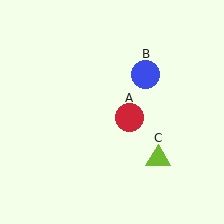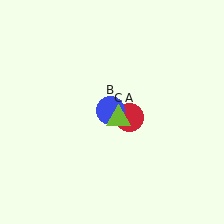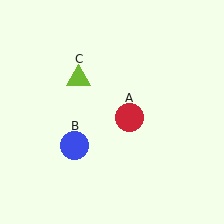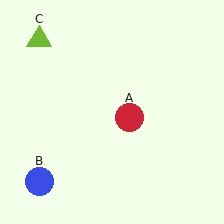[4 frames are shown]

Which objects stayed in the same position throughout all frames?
Red circle (object A) remained stationary.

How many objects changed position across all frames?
2 objects changed position: blue circle (object B), lime triangle (object C).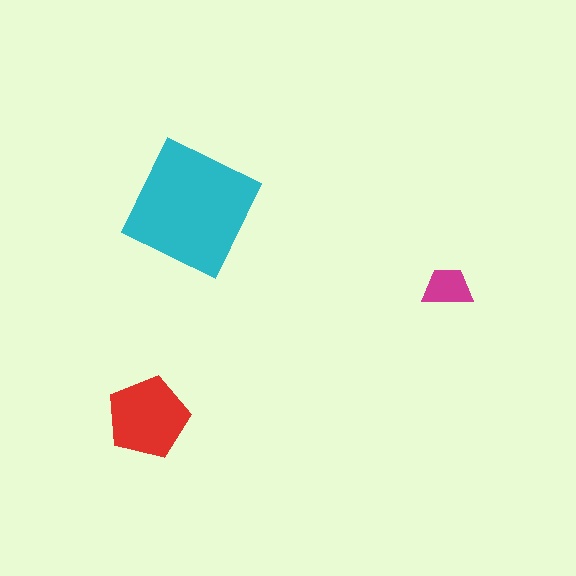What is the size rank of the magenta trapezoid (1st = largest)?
3rd.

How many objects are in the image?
There are 3 objects in the image.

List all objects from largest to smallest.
The cyan square, the red pentagon, the magenta trapezoid.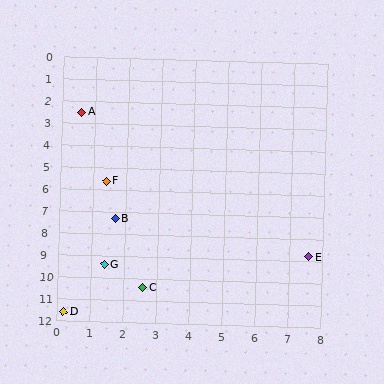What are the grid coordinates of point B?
Point B is at approximately (1.7, 7.3).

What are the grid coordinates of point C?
Point C is at approximately (2.6, 10.4).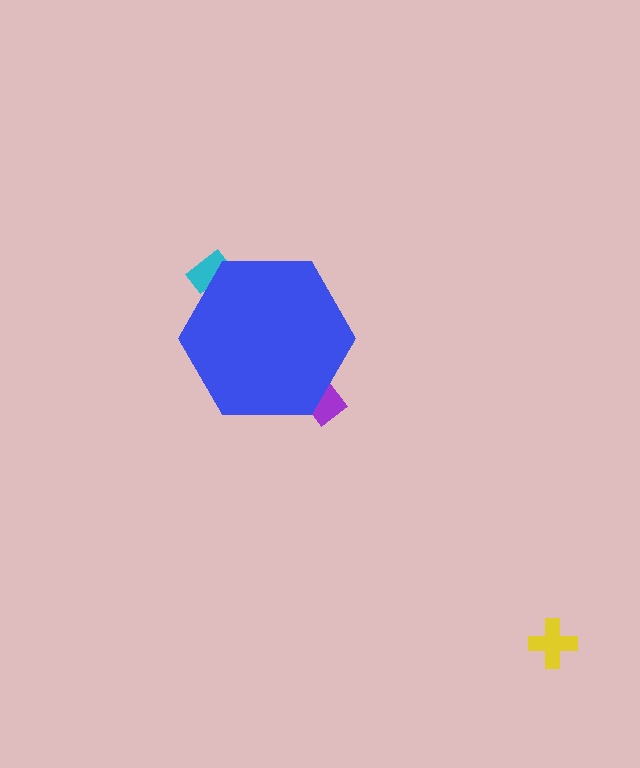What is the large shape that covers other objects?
A blue hexagon.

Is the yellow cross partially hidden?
No, the yellow cross is fully visible.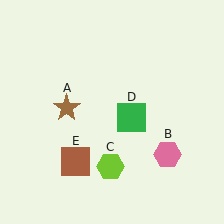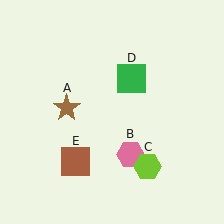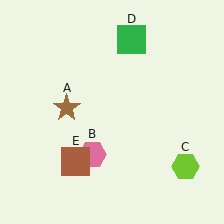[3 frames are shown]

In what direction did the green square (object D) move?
The green square (object D) moved up.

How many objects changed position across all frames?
3 objects changed position: pink hexagon (object B), lime hexagon (object C), green square (object D).